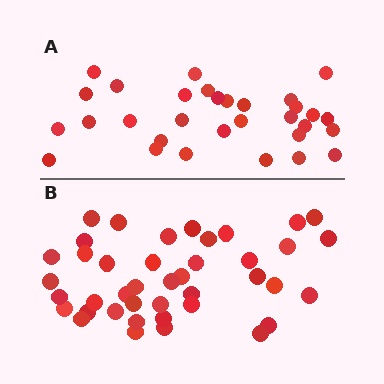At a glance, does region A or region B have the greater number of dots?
Region B (the bottom region) has more dots.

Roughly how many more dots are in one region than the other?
Region B has roughly 10 or so more dots than region A.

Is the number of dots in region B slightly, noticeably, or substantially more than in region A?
Region B has noticeably more, but not dramatically so. The ratio is roughly 1.3 to 1.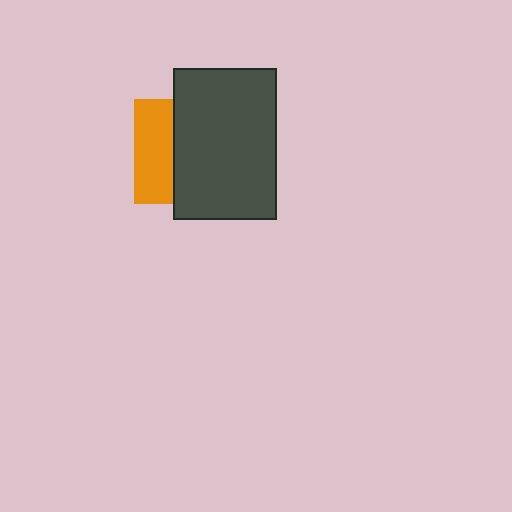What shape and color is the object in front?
The object in front is a dark gray rectangle.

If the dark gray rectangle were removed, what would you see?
You would see the complete orange square.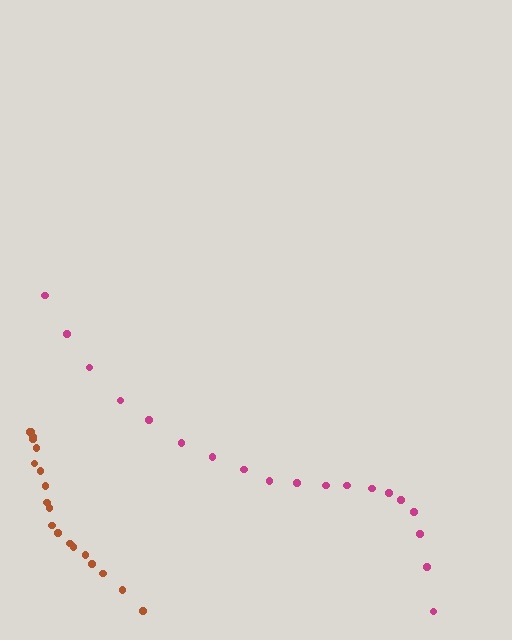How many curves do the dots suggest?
There are 2 distinct paths.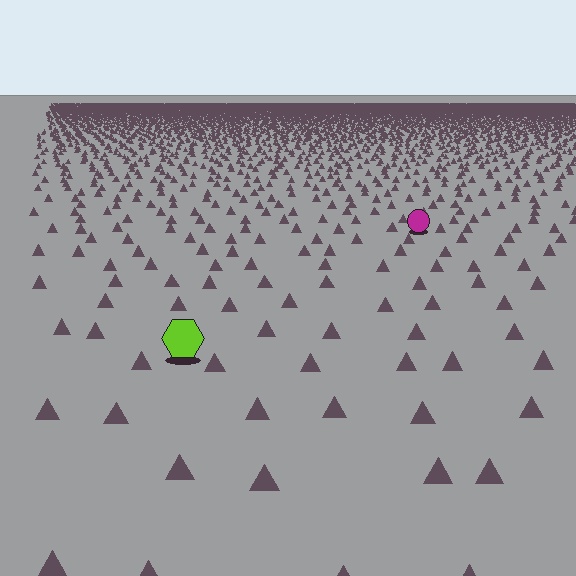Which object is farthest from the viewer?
The magenta circle is farthest from the viewer. It appears smaller and the ground texture around it is denser.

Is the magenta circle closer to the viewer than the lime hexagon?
No. The lime hexagon is closer — you can tell from the texture gradient: the ground texture is coarser near it.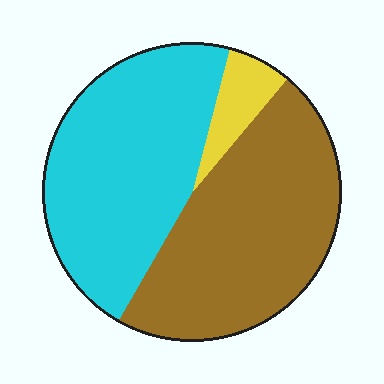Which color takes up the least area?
Yellow, at roughly 5%.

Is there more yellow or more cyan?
Cyan.